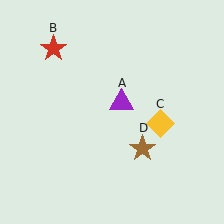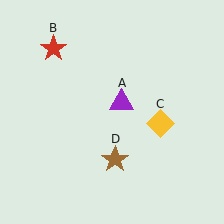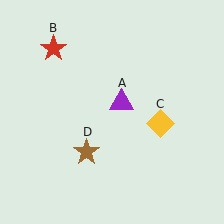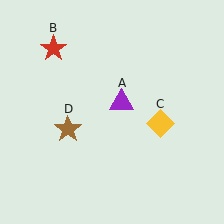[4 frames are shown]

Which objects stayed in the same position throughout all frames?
Purple triangle (object A) and red star (object B) and yellow diamond (object C) remained stationary.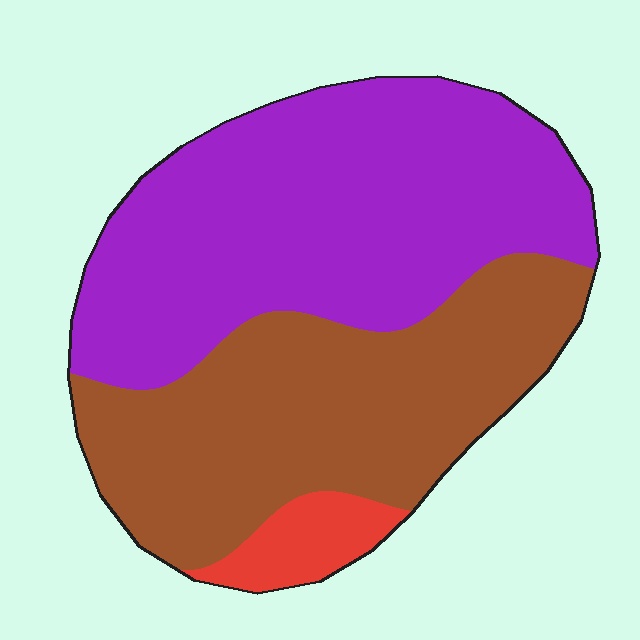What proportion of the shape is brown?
Brown takes up about two fifths (2/5) of the shape.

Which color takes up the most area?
Purple, at roughly 50%.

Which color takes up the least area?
Red, at roughly 5%.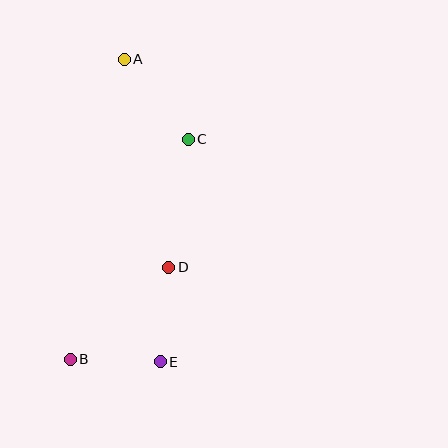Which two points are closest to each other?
Points B and E are closest to each other.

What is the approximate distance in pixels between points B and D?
The distance between B and D is approximately 135 pixels.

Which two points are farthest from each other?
Points A and B are farthest from each other.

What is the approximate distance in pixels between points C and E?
The distance between C and E is approximately 224 pixels.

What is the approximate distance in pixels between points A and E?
The distance between A and E is approximately 305 pixels.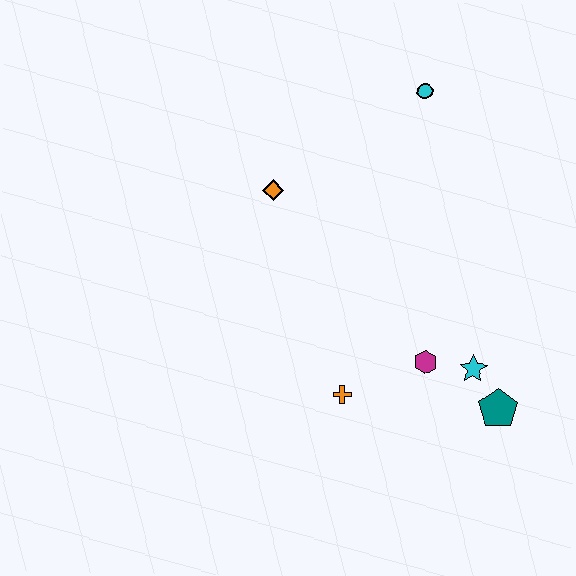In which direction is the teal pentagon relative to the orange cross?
The teal pentagon is to the right of the orange cross.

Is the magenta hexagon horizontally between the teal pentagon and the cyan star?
No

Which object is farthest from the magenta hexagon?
The cyan circle is farthest from the magenta hexagon.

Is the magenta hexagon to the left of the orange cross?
No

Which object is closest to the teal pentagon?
The cyan star is closest to the teal pentagon.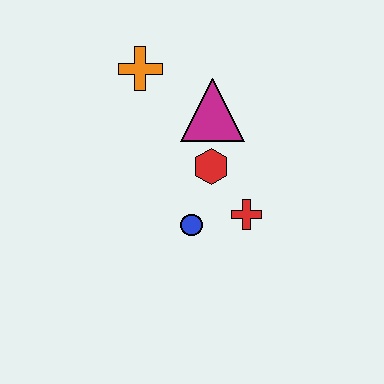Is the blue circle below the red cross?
Yes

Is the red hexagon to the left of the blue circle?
No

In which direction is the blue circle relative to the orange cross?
The blue circle is below the orange cross.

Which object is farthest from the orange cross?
The red cross is farthest from the orange cross.